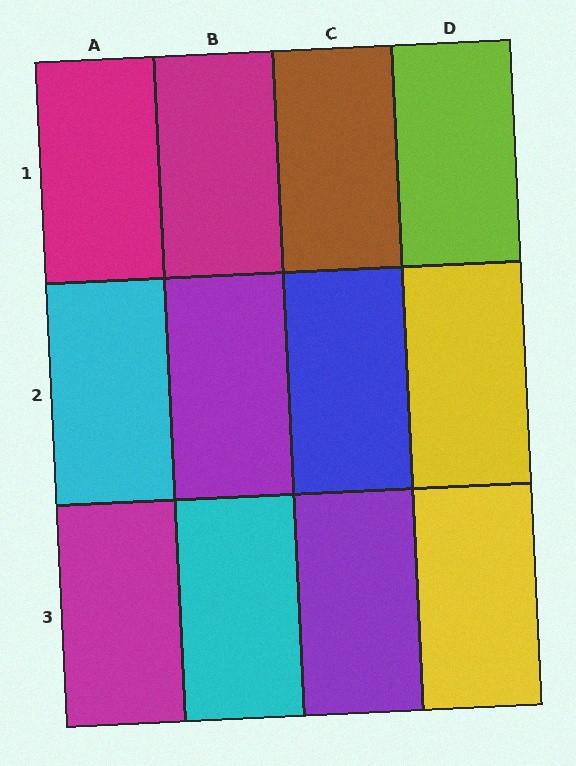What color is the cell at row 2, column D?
Yellow.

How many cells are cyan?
2 cells are cyan.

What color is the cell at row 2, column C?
Blue.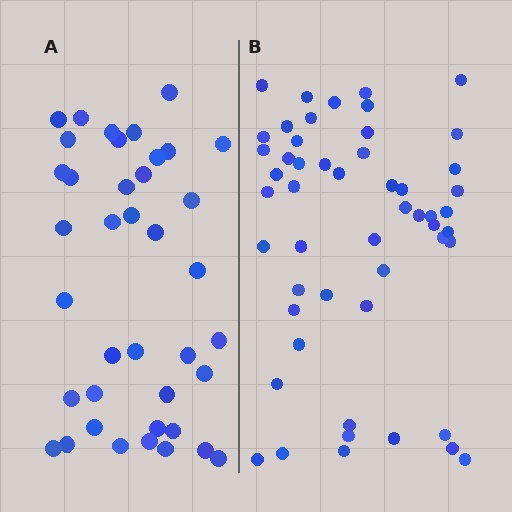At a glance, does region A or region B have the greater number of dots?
Region B (the right region) has more dots.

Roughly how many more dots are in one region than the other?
Region B has approximately 15 more dots than region A.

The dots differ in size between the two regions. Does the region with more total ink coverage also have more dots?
No. Region A has more total ink coverage because its dots are larger, but region B actually contains more individual dots. Total area can be misleading — the number of items is what matters here.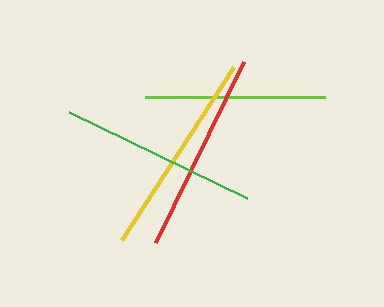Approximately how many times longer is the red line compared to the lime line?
The red line is approximately 1.1 times the length of the lime line.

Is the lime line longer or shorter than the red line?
The red line is longer than the lime line.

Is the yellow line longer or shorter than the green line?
The yellow line is longer than the green line.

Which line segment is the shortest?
The lime line is the shortest at approximately 180 pixels.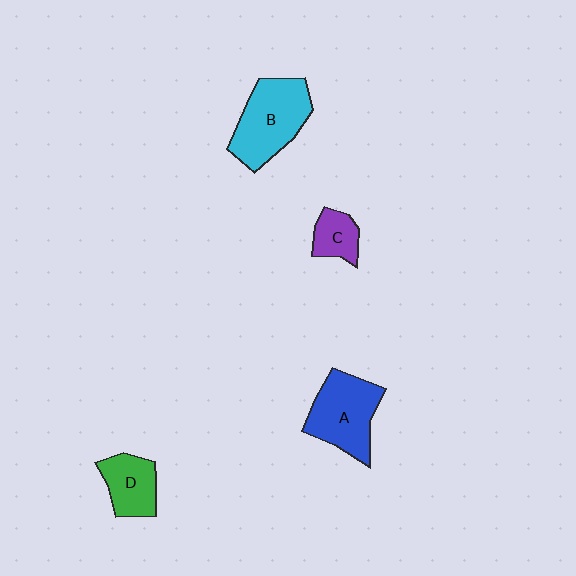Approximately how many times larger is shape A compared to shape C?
Approximately 2.3 times.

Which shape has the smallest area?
Shape C (purple).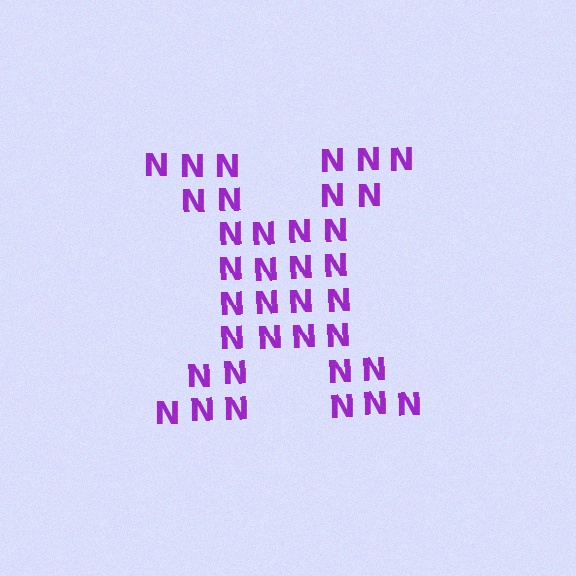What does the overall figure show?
The overall figure shows the letter X.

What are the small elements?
The small elements are letter N's.